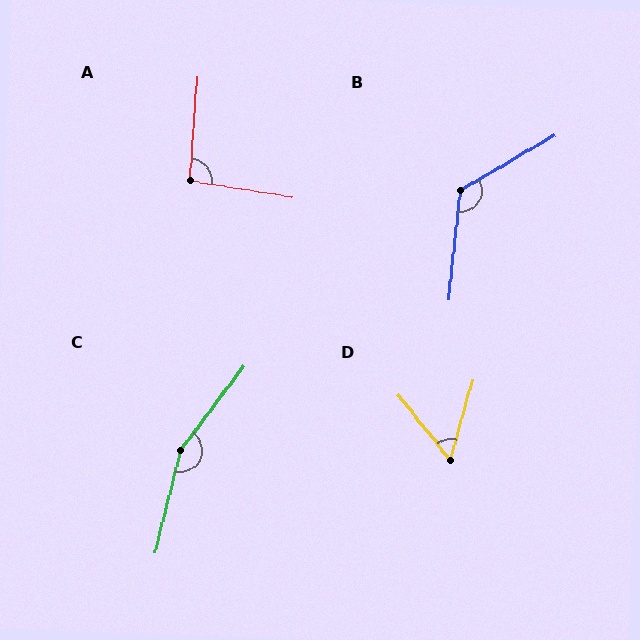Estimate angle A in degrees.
Approximately 95 degrees.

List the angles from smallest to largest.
D (54°), A (95°), B (127°), C (157°).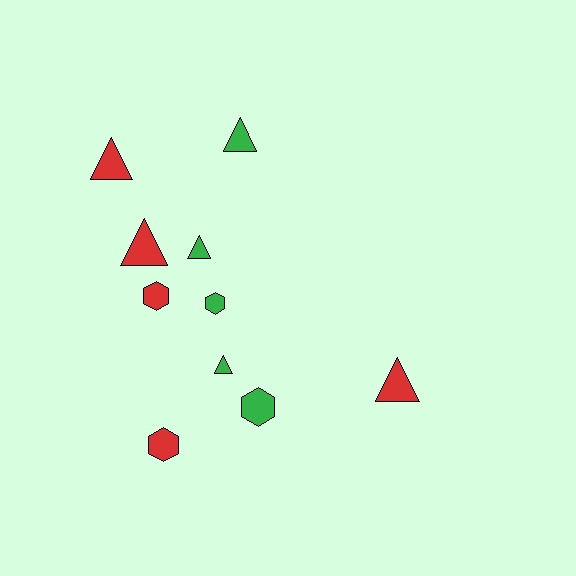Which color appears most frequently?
Green, with 5 objects.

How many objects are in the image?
There are 10 objects.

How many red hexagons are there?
There are 2 red hexagons.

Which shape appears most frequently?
Triangle, with 6 objects.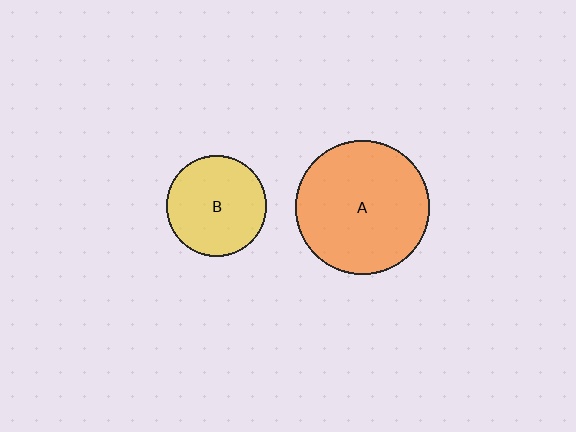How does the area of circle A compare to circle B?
Approximately 1.8 times.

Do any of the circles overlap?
No, none of the circles overlap.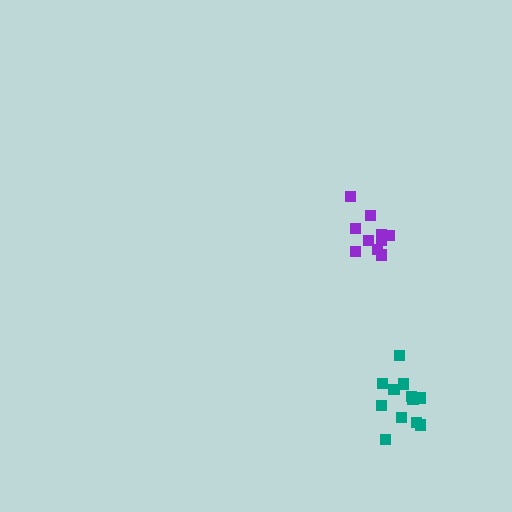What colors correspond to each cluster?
The clusters are colored: purple, teal.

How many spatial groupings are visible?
There are 2 spatial groupings.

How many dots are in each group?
Group 1: 10 dots, Group 2: 12 dots (22 total).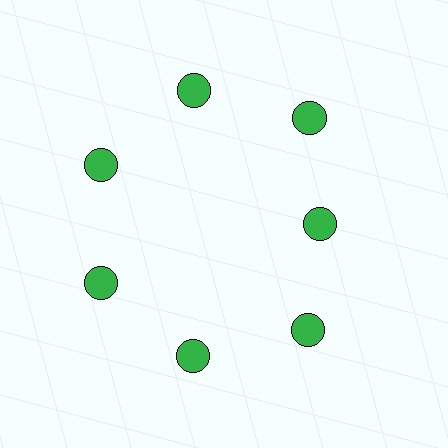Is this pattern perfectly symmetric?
No. The 7 green circles are arranged in a ring, but one element near the 3 o'clock position is pulled inward toward the center, breaking the 7-fold rotational symmetry.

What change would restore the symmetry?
The symmetry would be restored by moving it outward, back onto the ring so that all 7 circles sit at equal angles and equal distance from the center.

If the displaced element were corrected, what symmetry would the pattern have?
It would have 7-fold rotational symmetry — the pattern would map onto itself every 51 degrees.